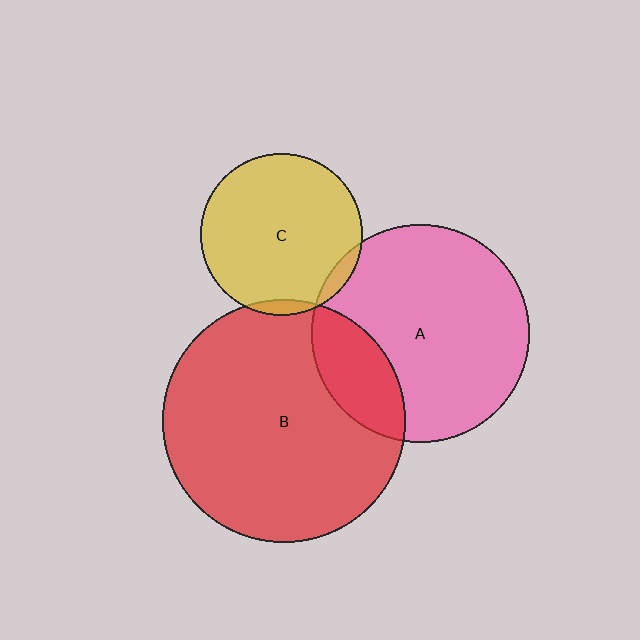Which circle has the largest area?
Circle B (red).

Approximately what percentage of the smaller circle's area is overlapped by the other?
Approximately 5%.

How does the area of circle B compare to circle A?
Approximately 1.2 times.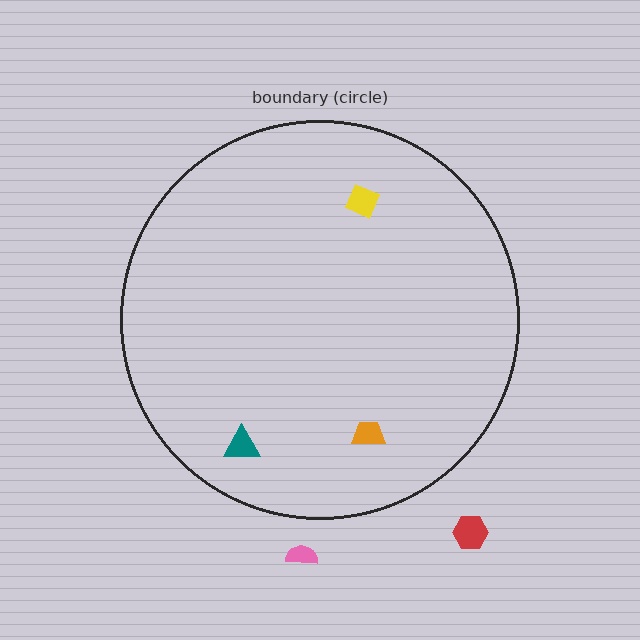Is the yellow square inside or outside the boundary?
Inside.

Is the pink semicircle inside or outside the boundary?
Outside.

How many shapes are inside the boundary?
3 inside, 2 outside.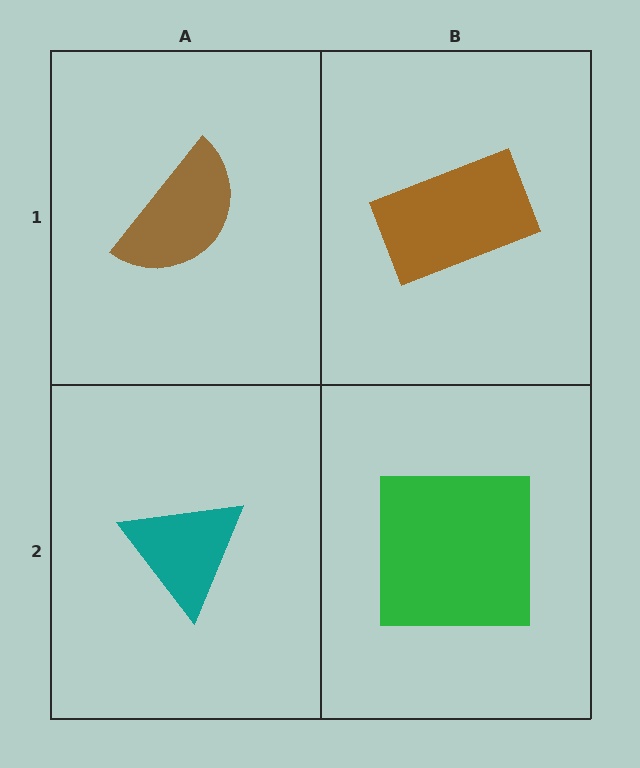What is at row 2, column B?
A green square.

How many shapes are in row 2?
2 shapes.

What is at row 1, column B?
A brown rectangle.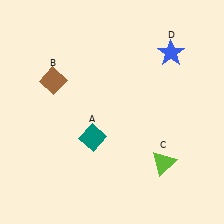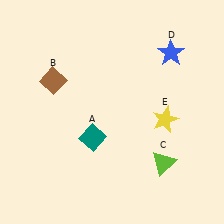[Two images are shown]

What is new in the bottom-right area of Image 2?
A yellow star (E) was added in the bottom-right area of Image 2.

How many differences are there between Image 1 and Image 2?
There is 1 difference between the two images.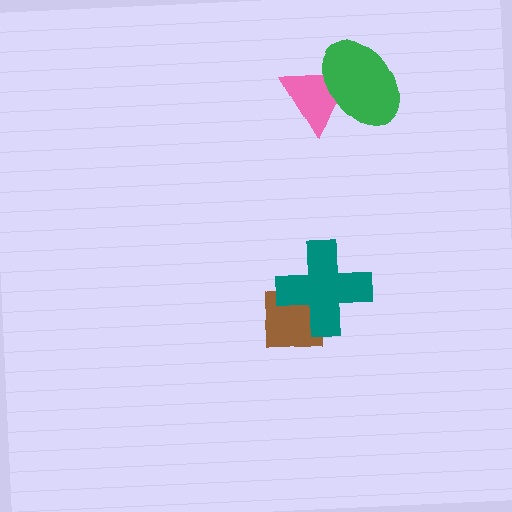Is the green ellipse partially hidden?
No, no other shape covers it.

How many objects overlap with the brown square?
1 object overlaps with the brown square.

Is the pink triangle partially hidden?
Yes, it is partially covered by another shape.